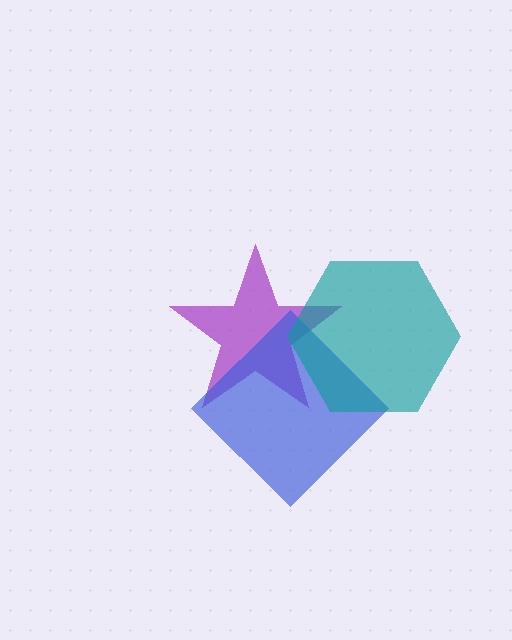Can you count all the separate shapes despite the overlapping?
Yes, there are 3 separate shapes.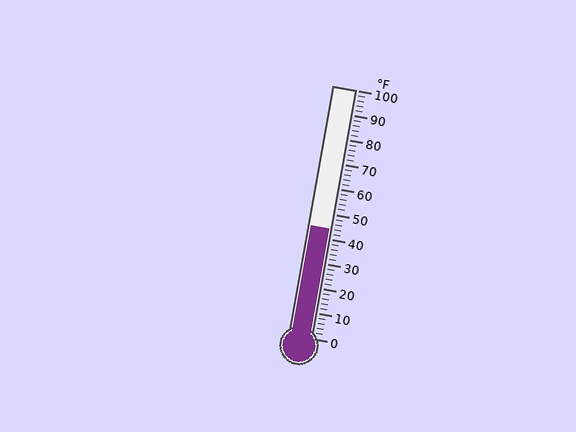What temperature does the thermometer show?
The thermometer shows approximately 44°F.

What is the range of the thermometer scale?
The thermometer scale ranges from 0°F to 100°F.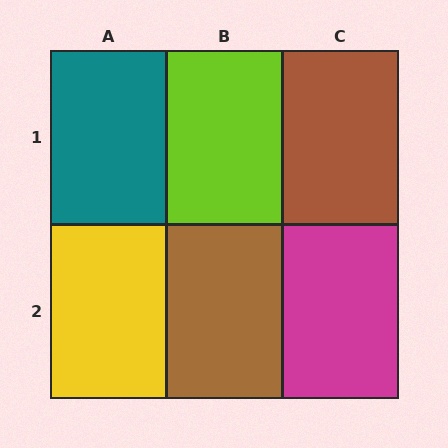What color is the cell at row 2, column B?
Brown.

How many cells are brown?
2 cells are brown.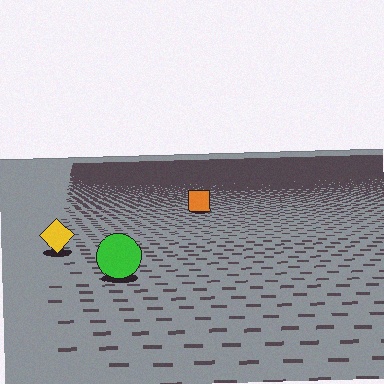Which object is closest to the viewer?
The green circle is closest. The texture marks near it are larger and more spread out.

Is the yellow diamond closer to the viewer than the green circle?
No. The green circle is closer — you can tell from the texture gradient: the ground texture is coarser near it.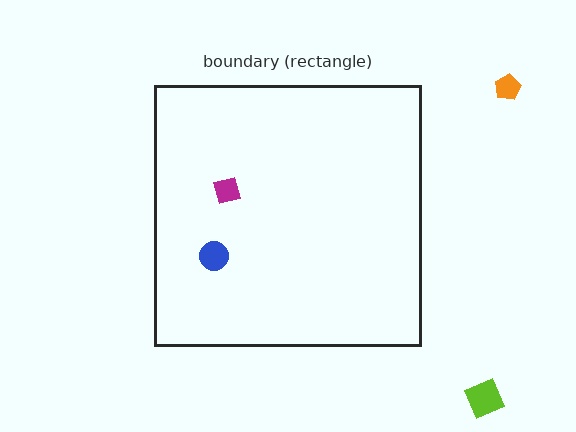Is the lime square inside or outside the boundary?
Outside.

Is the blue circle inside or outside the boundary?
Inside.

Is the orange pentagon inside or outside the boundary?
Outside.